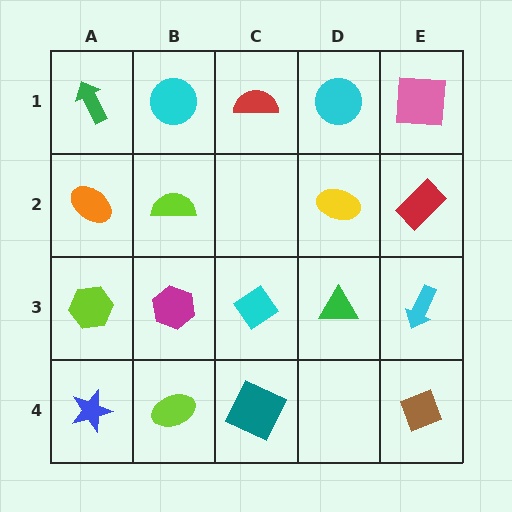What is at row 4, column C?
A teal square.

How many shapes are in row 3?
5 shapes.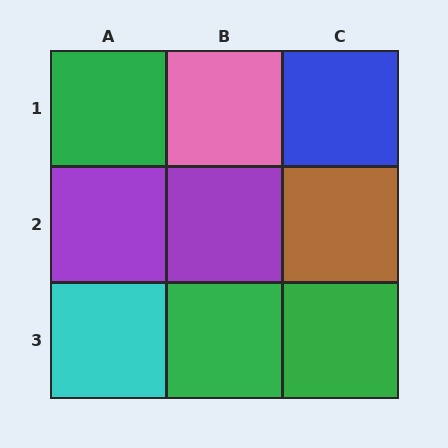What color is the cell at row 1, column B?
Pink.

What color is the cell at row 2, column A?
Purple.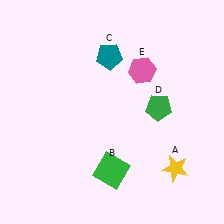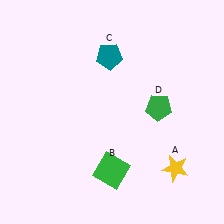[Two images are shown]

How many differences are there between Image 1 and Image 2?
There is 1 difference between the two images.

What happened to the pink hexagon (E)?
The pink hexagon (E) was removed in Image 2. It was in the top-right area of Image 1.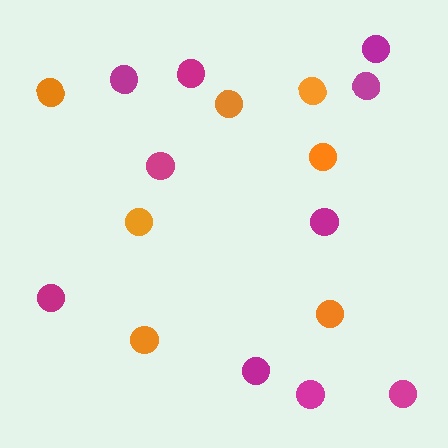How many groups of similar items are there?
There are 2 groups: one group of magenta circles (10) and one group of orange circles (7).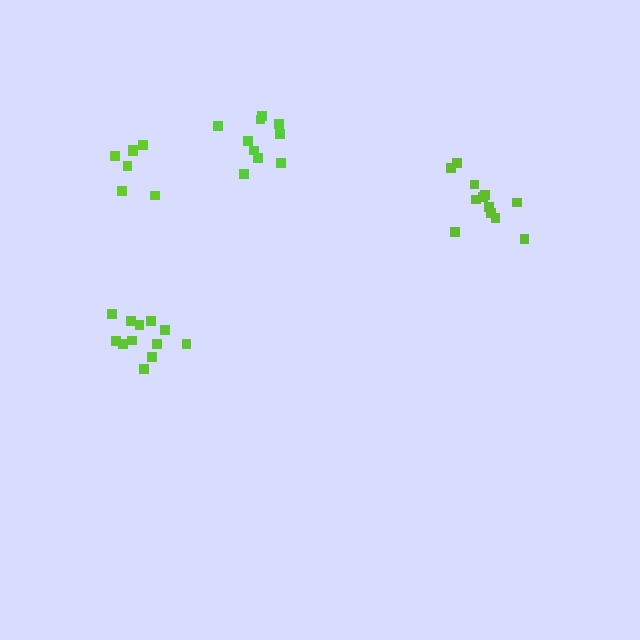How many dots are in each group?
Group 1: 7 dots, Group 2: 10 dots, Group 3: 12 dots, Group 4: 12 dots (41 total).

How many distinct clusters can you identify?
There are 4 distinct clusters.